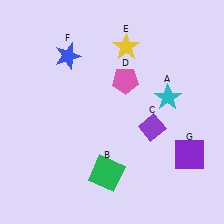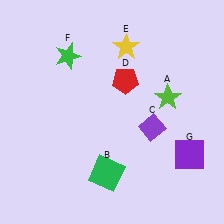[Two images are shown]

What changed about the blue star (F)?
In Image 1, F is blue. In Image 2, it changed to green.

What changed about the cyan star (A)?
In Image 1, A is cyan. In Image 2, it changed to lime.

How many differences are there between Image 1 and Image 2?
There are 3 differences between the two images.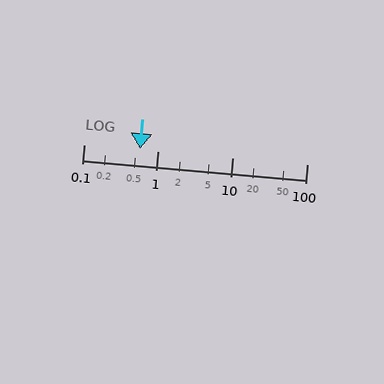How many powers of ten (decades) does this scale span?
The scale spans 3 decades, from 0.1 to 100.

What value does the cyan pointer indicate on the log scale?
The pointer indicates approximately 0.57.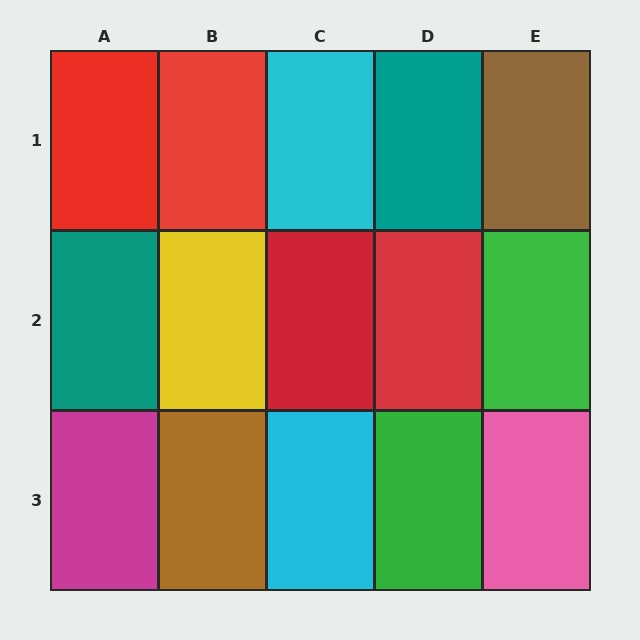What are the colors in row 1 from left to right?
Red, red, cyan, teal, brown.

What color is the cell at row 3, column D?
Green.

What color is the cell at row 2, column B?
Yellow.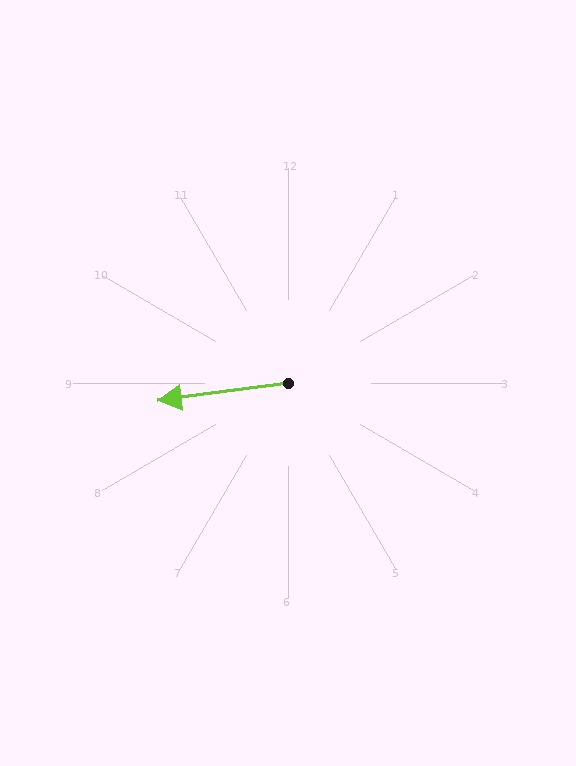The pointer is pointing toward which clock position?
Roughly 9 o'clock.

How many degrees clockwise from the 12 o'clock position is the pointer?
Approximately 262 degrees.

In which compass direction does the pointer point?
West.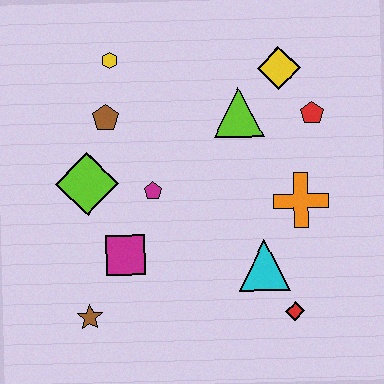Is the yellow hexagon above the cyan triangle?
Yes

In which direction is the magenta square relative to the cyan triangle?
The magenta square is to the left of the cyan triangle.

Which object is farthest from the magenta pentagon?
The red diamond is farthest from the magenta pentagon.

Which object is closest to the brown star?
The magenta square is closest to the brown star.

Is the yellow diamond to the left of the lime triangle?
No